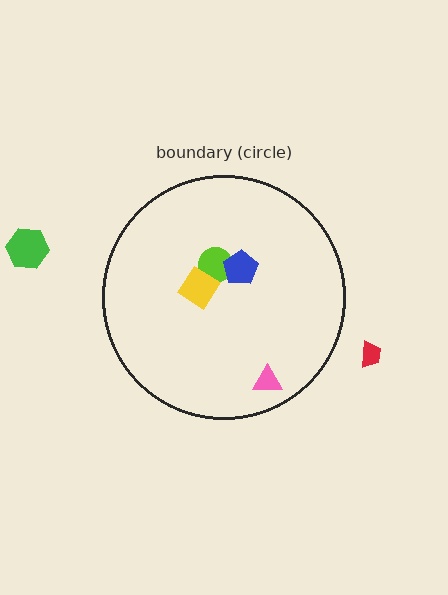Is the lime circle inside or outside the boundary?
Inside.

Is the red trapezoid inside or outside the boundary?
Outside.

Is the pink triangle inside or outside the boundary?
Inside.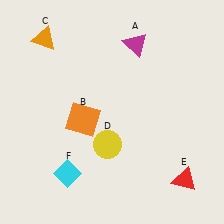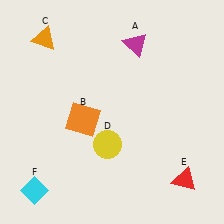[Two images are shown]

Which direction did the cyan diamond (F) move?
The cyan diamond (F) moved left.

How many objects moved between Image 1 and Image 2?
1 object moved between the two images.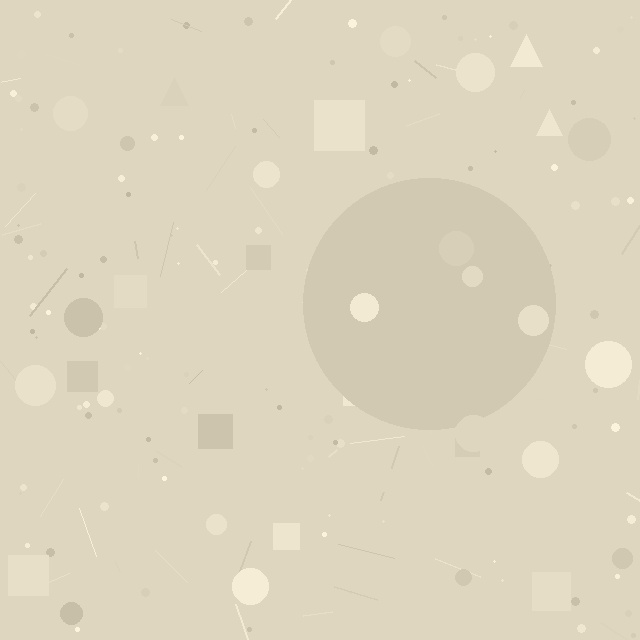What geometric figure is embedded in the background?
A circle is embedded in the background.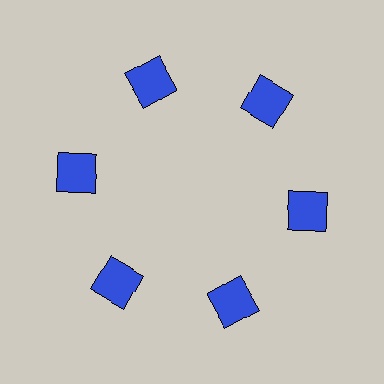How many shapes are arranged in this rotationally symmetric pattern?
There are 6 shapes, arranged in 6 groups of 1.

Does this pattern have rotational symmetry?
Yes, this pattern has 6-fold rotational symmetry. It looks the same after rotating 60 degrees around the center.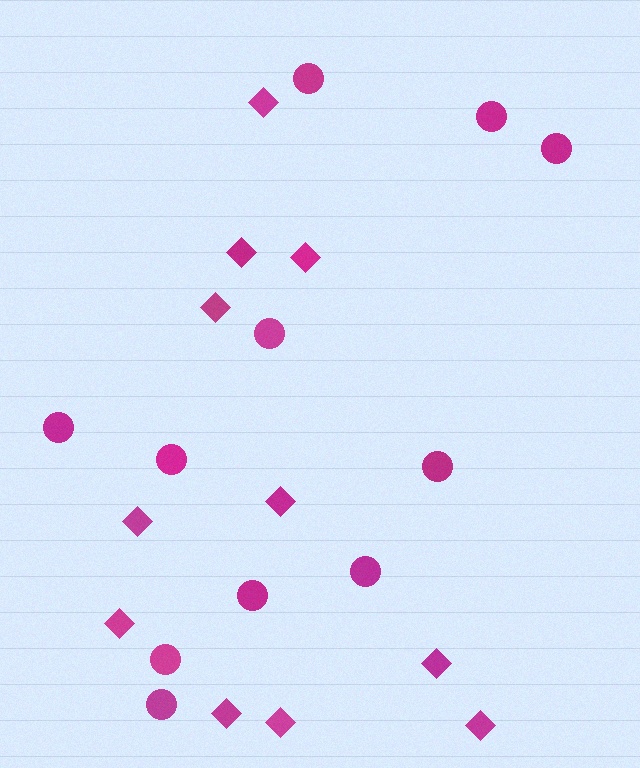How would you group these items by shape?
There are 2 groups: one group of diamonds (11) and one group of circles (11).